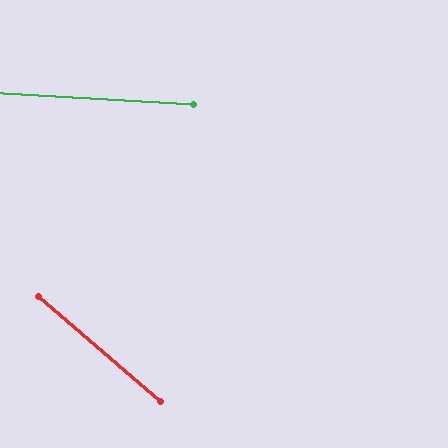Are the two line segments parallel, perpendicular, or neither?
Neither parallel nor perpendicular — they differ by about 37°.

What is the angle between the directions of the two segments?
Approximately 37 degrees.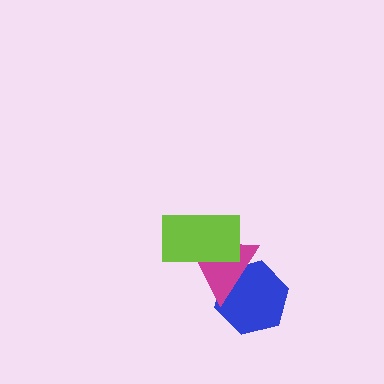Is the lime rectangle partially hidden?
No, no other shape covers it.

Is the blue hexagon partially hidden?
Yes, it is partially covered by another shape.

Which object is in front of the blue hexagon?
The magenta triangle is in front of the blue hexagon.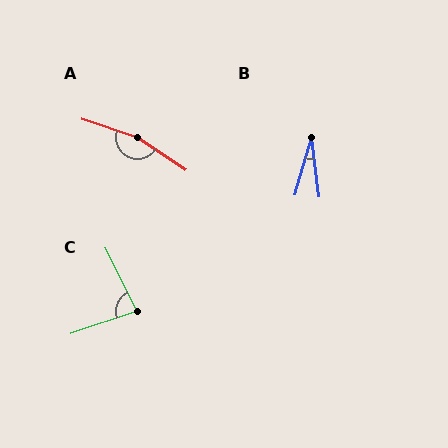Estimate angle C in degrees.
Approximately 82 degrees.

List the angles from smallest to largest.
B (23°), C (82°), A (164°).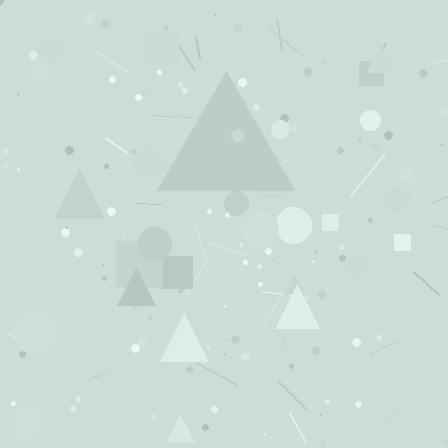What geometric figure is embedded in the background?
A triangle is embedded in the background.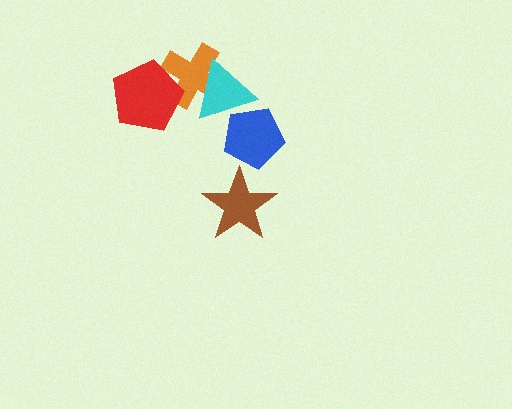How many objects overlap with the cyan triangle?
2 objects overlap with the cyan triangle.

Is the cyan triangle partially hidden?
Yes, it is partially covered by another shape.